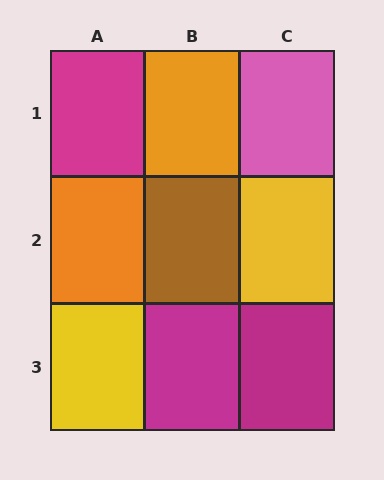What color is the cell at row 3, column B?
Magenta.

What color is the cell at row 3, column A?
Yellow.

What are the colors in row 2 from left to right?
Orange, brown, yellow.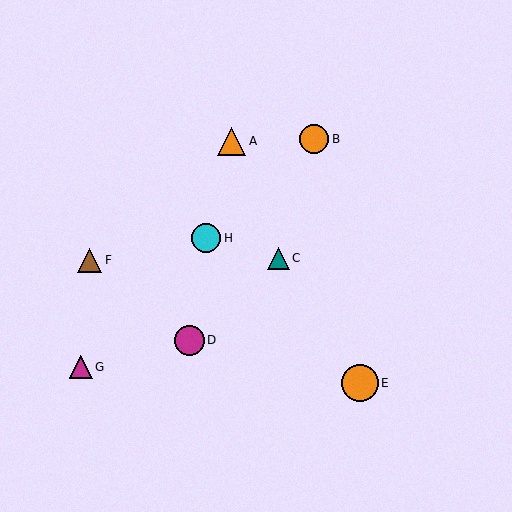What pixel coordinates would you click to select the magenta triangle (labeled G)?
Click at (81, 367) to select the magenta triangle G.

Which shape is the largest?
The orange circle (labeled E) is the largest.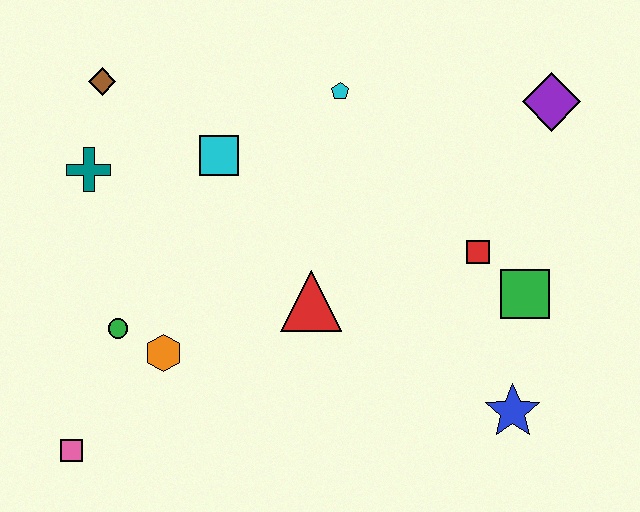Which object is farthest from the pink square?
The purple diamond is farthest from the pink square.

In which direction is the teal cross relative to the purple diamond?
The teal cross is to the left of the purple diamond.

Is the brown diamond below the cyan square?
No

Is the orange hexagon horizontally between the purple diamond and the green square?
No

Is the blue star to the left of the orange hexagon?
No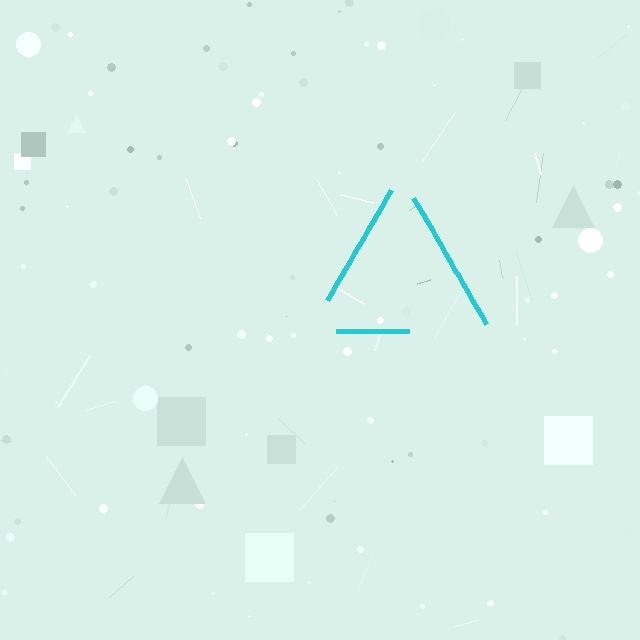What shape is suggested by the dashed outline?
The dashed outline suggests a triangle.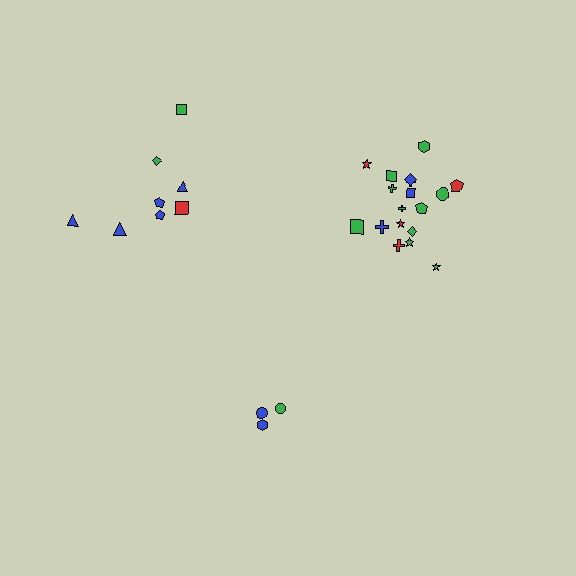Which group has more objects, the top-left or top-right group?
The top-right group.